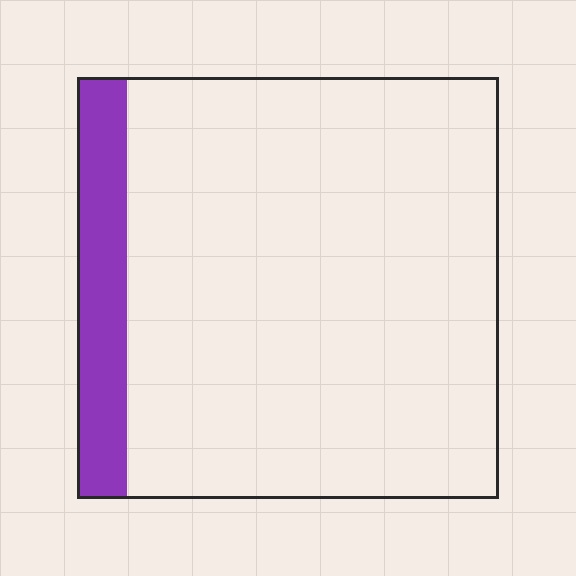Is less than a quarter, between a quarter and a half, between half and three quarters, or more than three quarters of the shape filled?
Less than a quarter.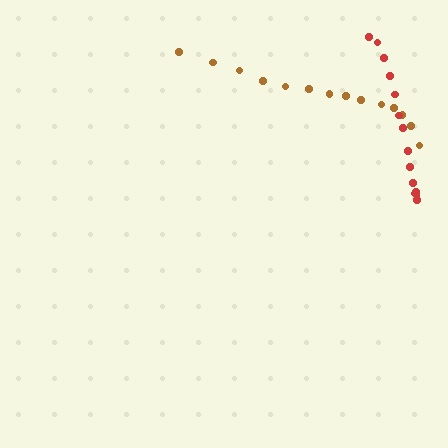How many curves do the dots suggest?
There are 2 distinct paths.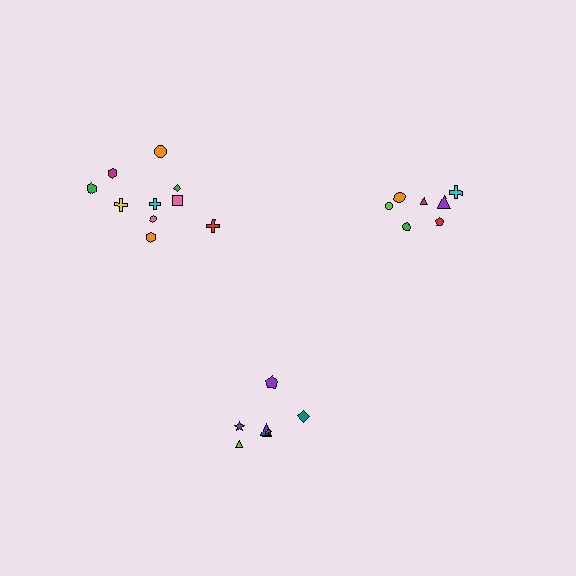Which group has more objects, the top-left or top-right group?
The top-left group.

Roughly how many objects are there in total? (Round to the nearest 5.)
Roughly 25 objects in total.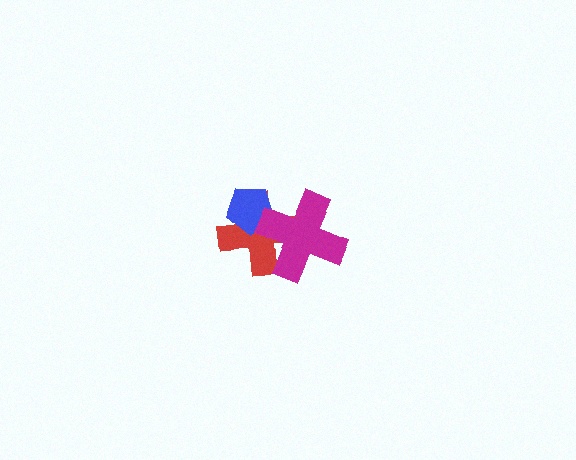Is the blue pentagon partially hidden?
Yes, it is partially covered by another shape.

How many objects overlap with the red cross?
2 objects overlap with the red cross.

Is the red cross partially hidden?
Yes, it is partially covered by another shape.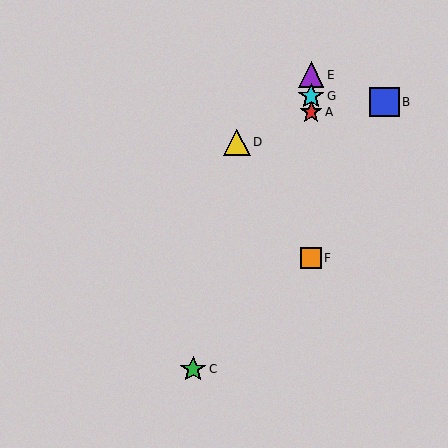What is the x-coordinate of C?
Object C is at x≈193.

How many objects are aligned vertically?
4 objects (A, E, F, G) are aligned vertically.